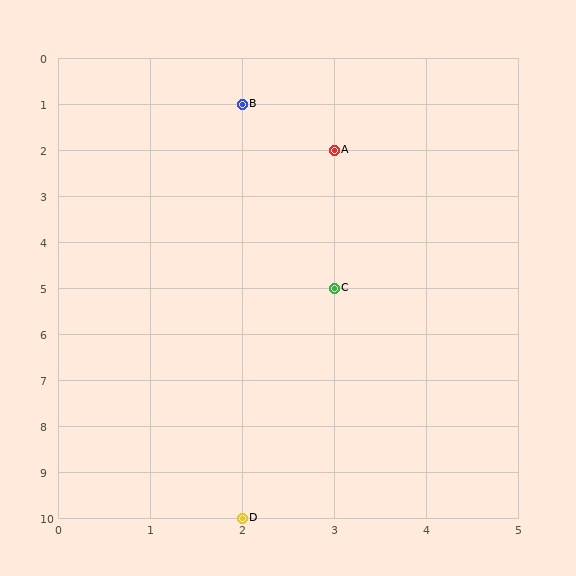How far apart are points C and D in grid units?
Points C and D are 1 column and 5 rows apart (about 5.1 grid units diagonally).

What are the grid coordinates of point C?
Point C is at grid coordinates (3, 5).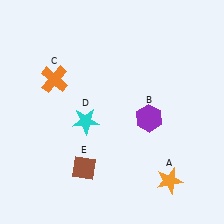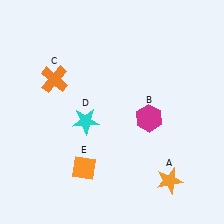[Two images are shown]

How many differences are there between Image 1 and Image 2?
There are 2 differences between the two images.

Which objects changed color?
B changed from purple to magenta. E changed from brown to orange.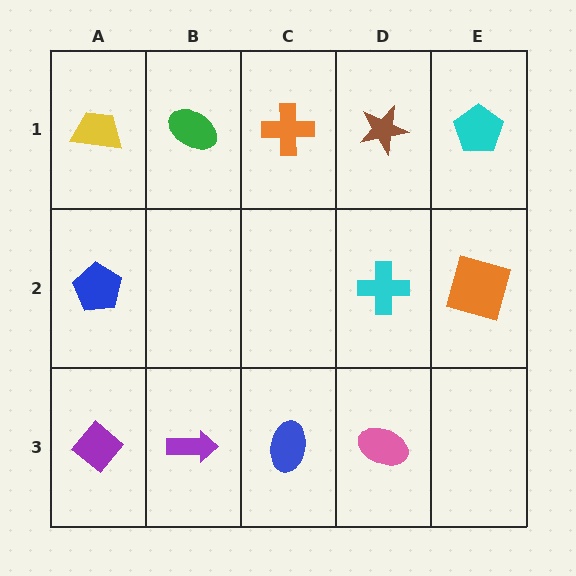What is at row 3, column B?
A purple arrow.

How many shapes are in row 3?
4 shapes.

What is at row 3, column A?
A purple diamond.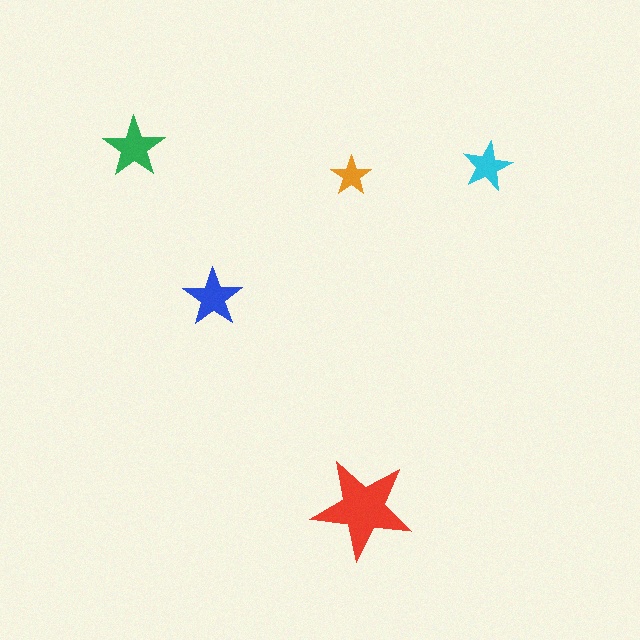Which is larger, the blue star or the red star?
The red one.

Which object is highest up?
The green star is topmost.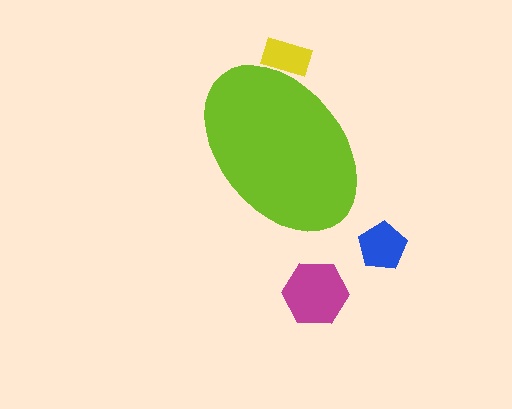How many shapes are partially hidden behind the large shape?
1 shape is partially hidden.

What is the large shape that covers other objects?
A lime ellipse.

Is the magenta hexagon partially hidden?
No, the magenta hexagon is fully visible.